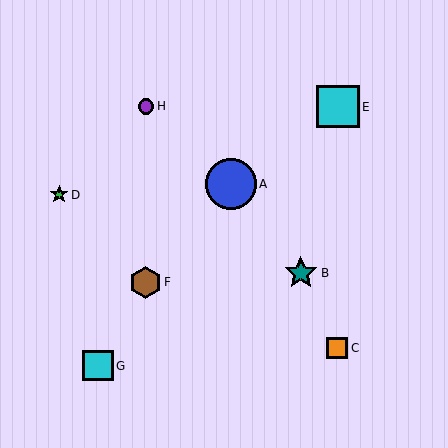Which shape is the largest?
The blue circle (labeled A) is the largest.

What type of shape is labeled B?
Shape B is a teal star.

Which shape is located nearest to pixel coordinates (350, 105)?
The cyan square (labeled E) at (338, 107) is nearest to that location.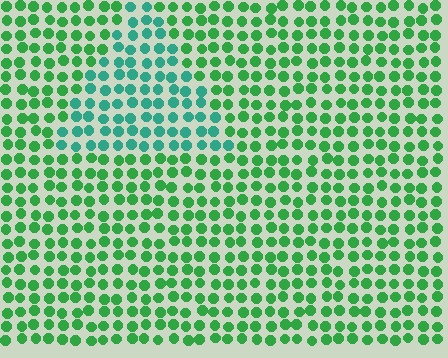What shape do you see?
I see a triangle.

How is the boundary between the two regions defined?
The boundary is defined purely by a slight shift in hue (about 35 degrees). Spacing, size, and orientation are identical on both sides.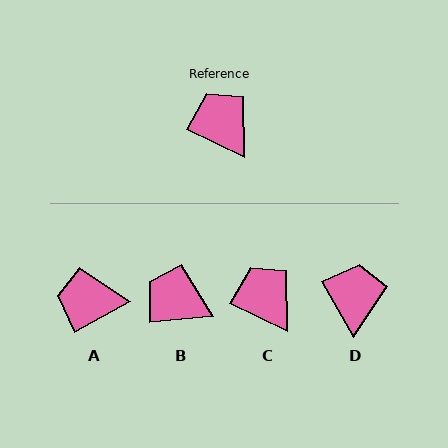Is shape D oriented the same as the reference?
No, it is off by about 35 degrees.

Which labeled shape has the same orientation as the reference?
C.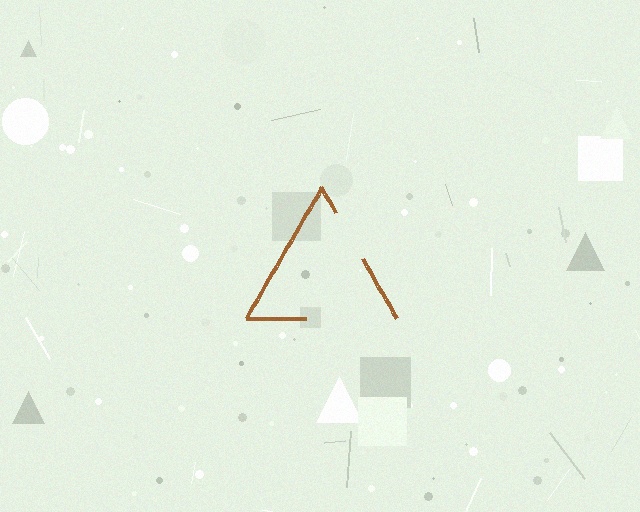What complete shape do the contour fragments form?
The contour fragments form a triangle.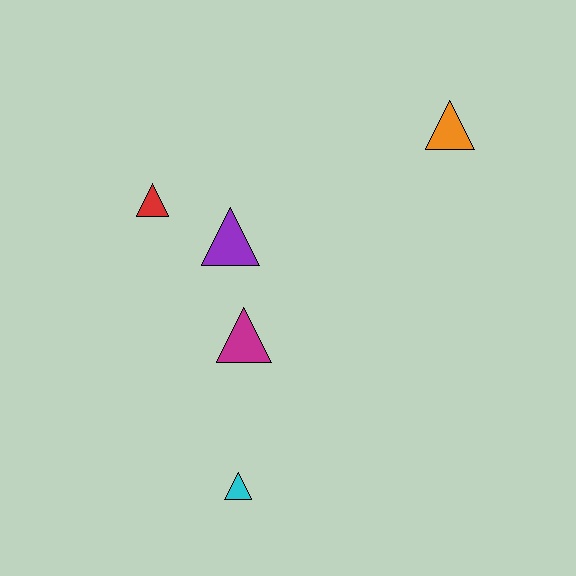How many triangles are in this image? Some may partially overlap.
There are 5 triangles.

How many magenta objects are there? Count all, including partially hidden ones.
There is 1 magenta object.